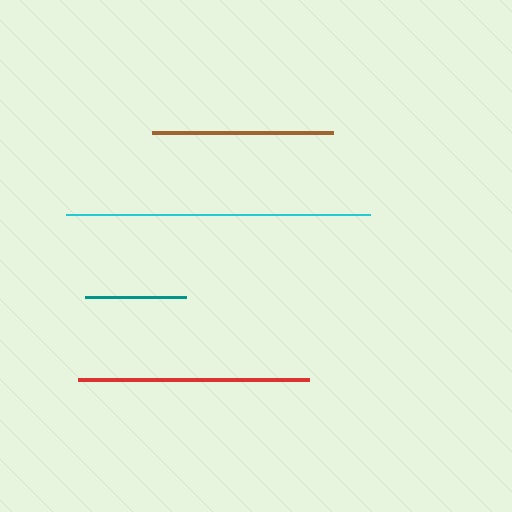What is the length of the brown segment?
The brown segment is approximately 181 pixels long.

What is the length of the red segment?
The red segment is approximately 231 pixels long.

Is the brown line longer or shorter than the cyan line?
The cyan line is longer than the brown line.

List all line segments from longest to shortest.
From longest to shortest: cyan, red, brown, teal.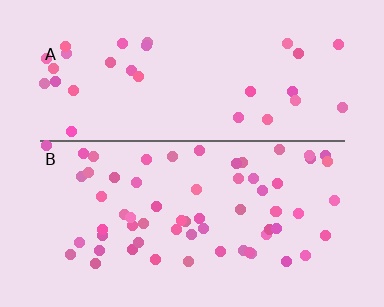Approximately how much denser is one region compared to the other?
Approximately 2.0× — region B over region A.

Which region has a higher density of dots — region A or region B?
B (the bottom).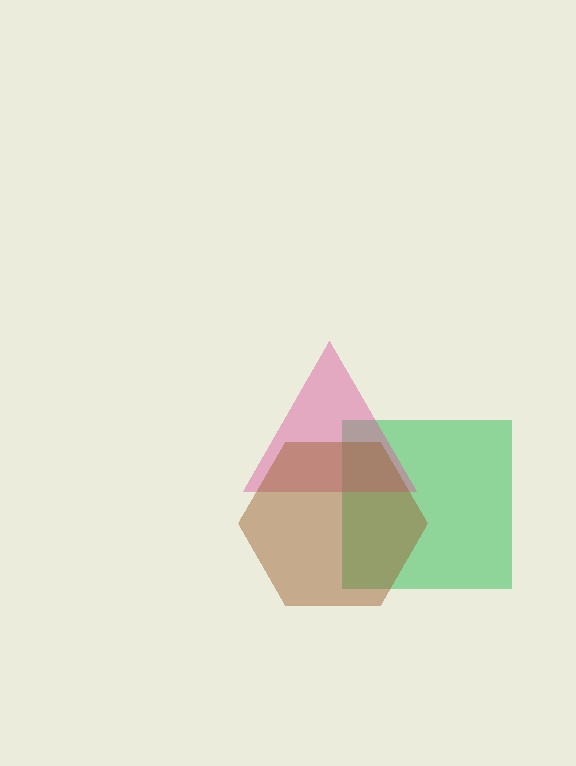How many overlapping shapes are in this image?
There are 3 overlapping shapes in the image.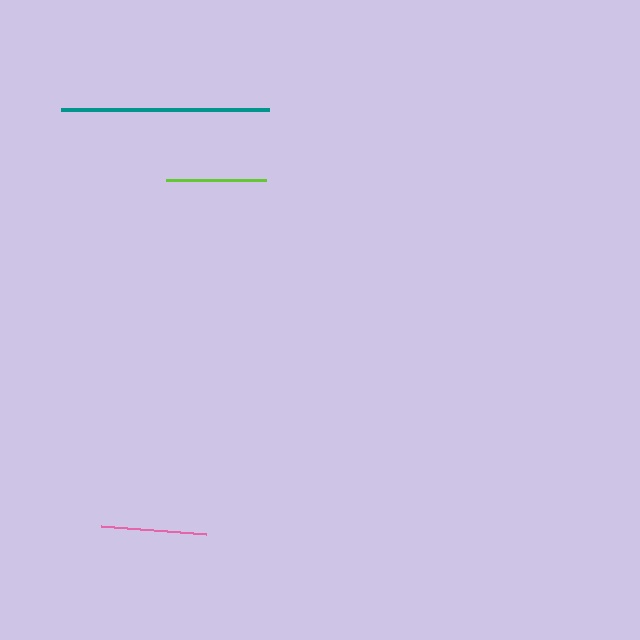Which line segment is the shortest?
The lime line is the shortest at approximately 101 pixels.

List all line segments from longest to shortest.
From longest to shortest: teal, pink, lime.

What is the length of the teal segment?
The teal segment is approximately 207 pixels long.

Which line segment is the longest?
The teal line is the longest at approximately 207 pixels.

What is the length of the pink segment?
The pink segment is approximately 105 pixels long.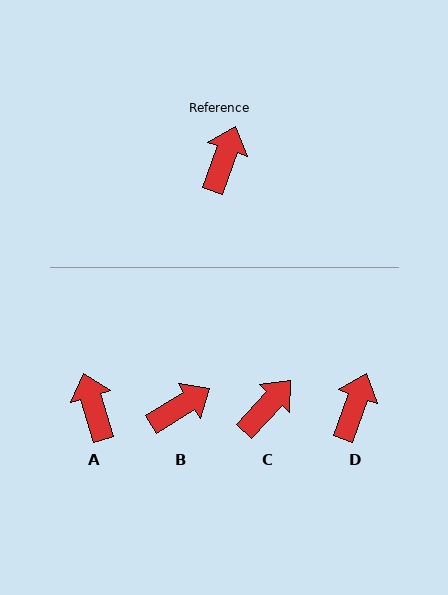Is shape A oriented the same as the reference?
No, it is off by about 37 degrees.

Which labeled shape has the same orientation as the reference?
D.